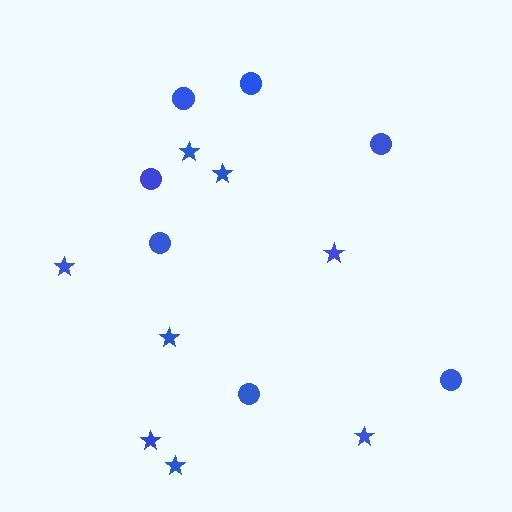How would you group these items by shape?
There are 2 groups: one group of circles (7) and one group of stars (8).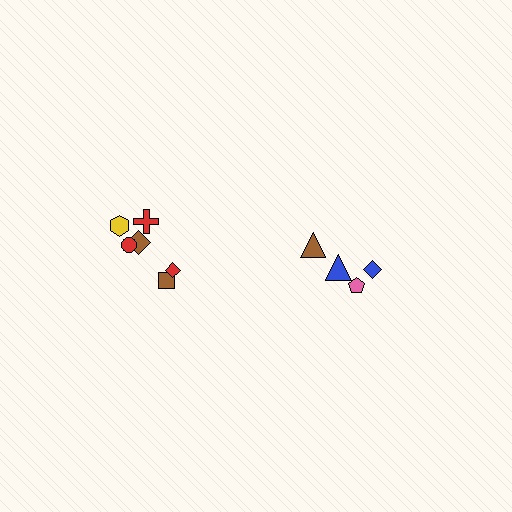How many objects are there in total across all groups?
There are 10 objects.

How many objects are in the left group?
There are 6 objects.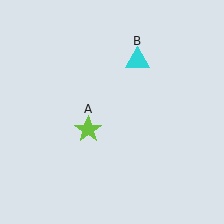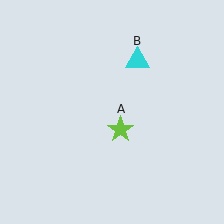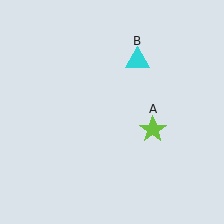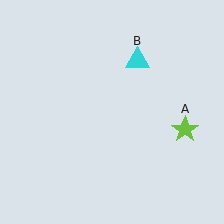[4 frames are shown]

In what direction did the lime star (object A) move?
The lime star (object A) moved right.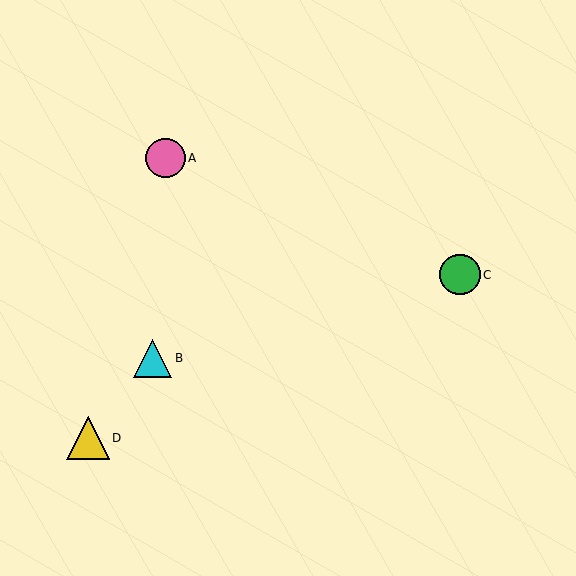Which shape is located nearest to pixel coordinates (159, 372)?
The cyan triangle (labeled B) at (153, 358) is nearest to that location.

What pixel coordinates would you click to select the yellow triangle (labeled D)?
Click at (88, 438) to select the yellow triangle D.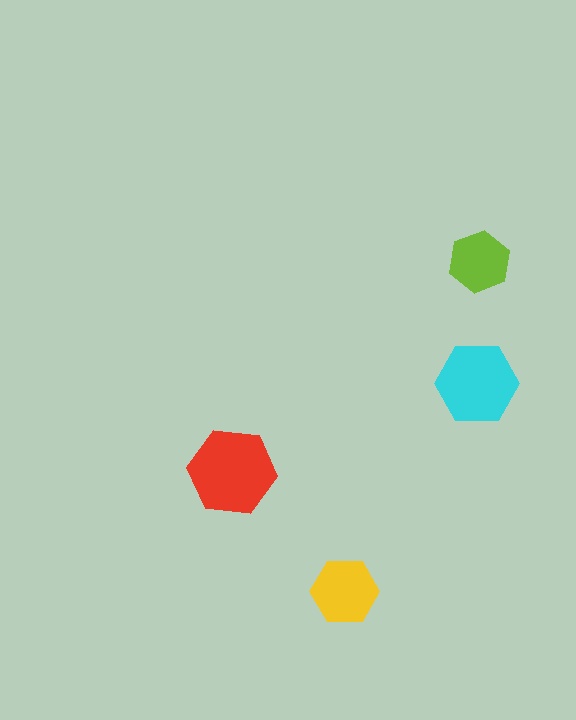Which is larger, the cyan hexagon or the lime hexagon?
The cyan one.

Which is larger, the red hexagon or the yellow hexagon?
The red one.